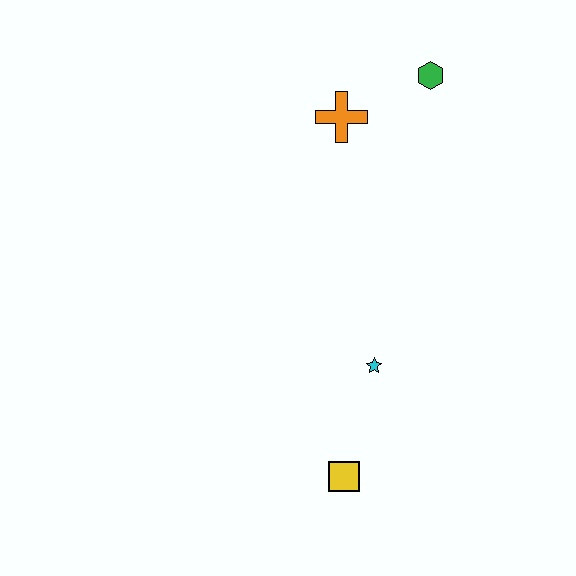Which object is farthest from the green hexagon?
The yellow square is farthest from the green hexagon.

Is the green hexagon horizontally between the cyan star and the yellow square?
No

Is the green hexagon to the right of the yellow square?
Yes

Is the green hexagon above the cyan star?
Yes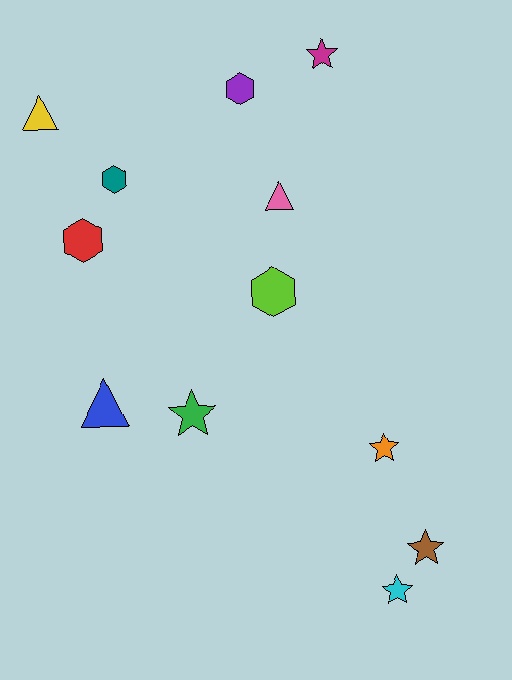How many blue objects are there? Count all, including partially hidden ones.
There is 1 blue object.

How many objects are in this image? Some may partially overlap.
There are 12 objects.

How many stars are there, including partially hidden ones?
There are 5 stars.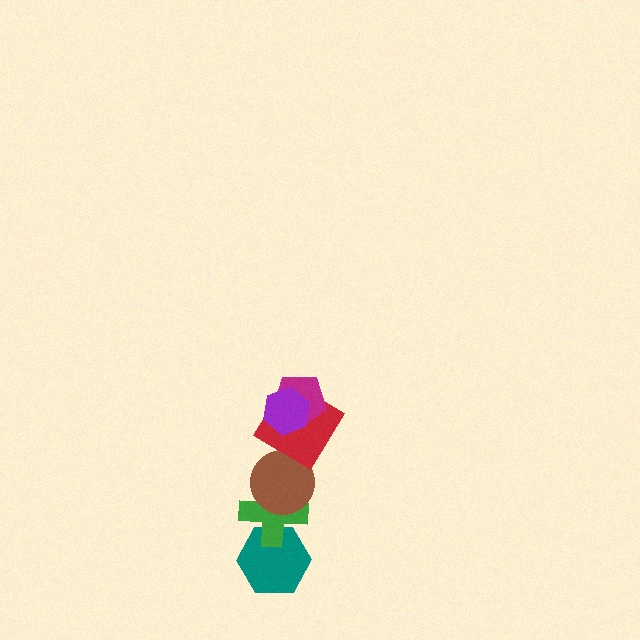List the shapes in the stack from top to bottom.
From top to bottom: the purple hexagon, the magenta pentagon, the red diamond, the brown circle, the green cross, the teal hexagon.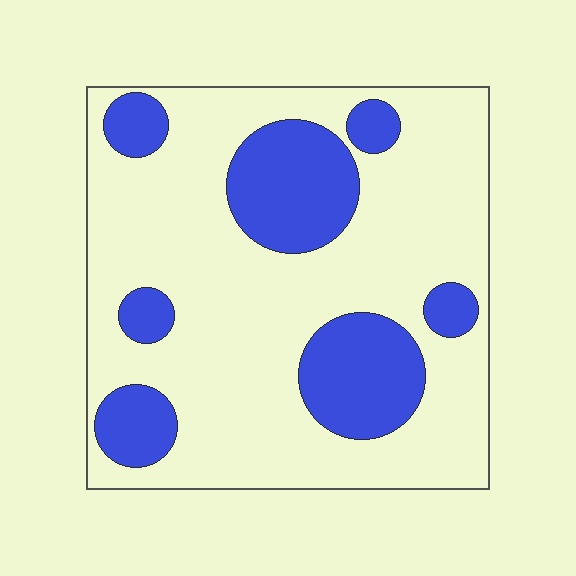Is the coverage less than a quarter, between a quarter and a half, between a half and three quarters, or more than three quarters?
Between a quarter and a half.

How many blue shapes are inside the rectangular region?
7.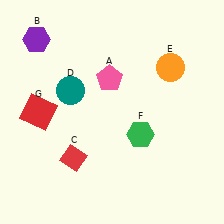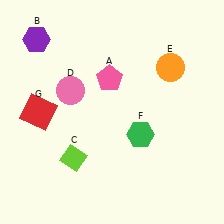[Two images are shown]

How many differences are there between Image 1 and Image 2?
There are 2 differences between the two images.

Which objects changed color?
C changed from red to lime. D changed from teal to pink.